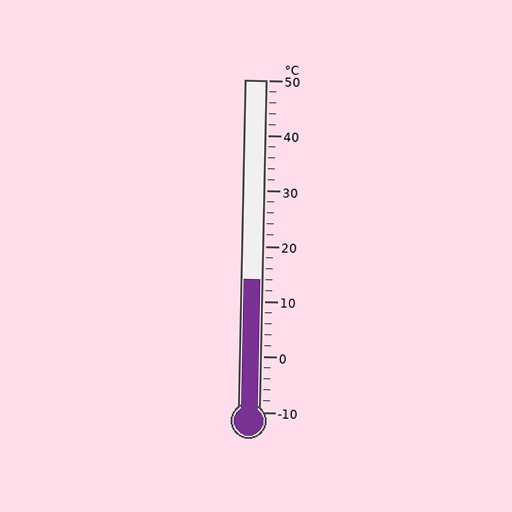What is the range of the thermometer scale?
The thermometer scale ranges from -10°C to 50°C.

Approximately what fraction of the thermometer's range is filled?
The thermometer is filled to approximately 40% of its range.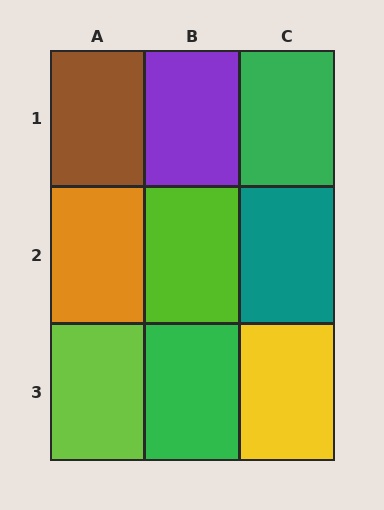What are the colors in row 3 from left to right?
Lime, green, yellow.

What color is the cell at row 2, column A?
Orange.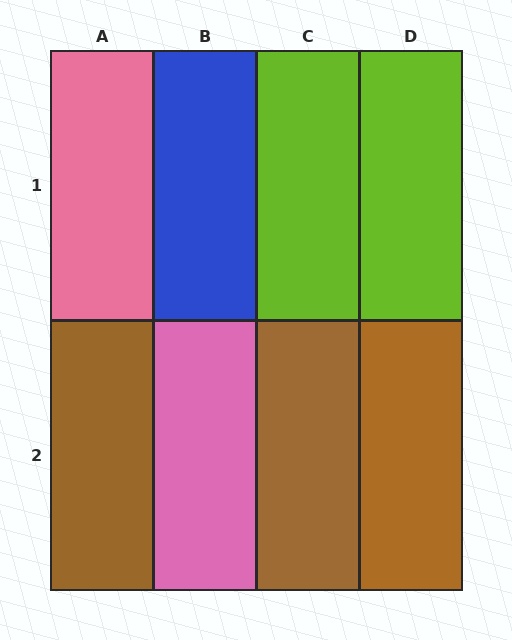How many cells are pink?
2 cells are pink.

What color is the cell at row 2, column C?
Brown.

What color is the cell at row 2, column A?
Brown.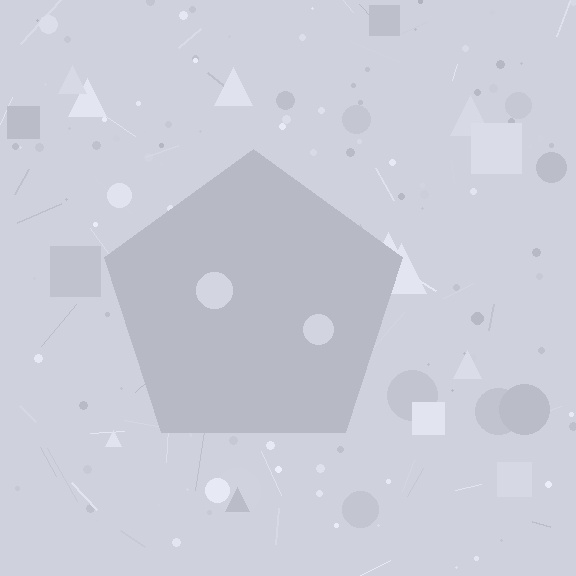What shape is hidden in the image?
A pentagon is hidden in the image.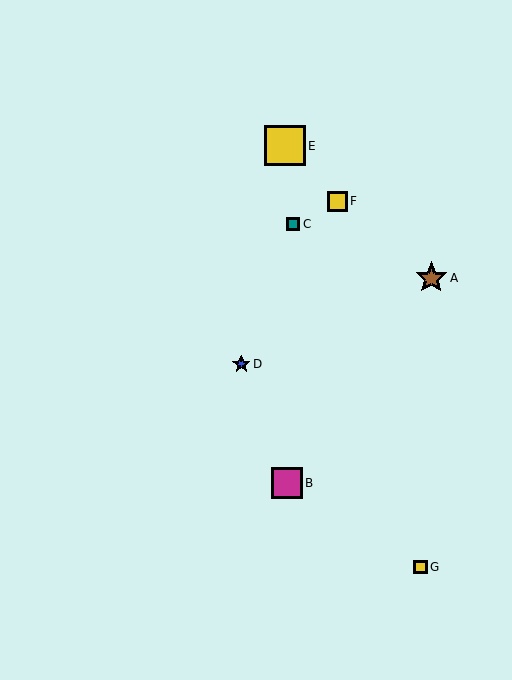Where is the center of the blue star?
The center of the blue star is at (241, 364).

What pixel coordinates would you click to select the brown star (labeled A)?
Click at (431, 278) to select the brown star A.